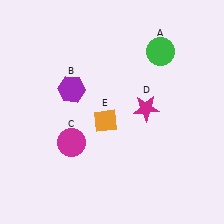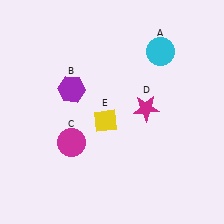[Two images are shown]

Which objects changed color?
A changed from green to cyan. E changed from orange to yellow.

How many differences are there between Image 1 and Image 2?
There are 2 differences between the two images.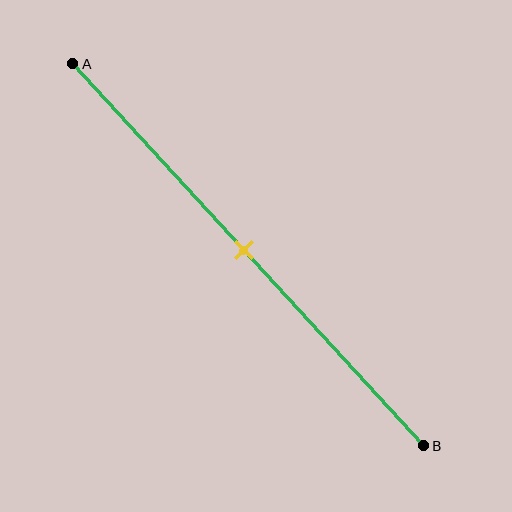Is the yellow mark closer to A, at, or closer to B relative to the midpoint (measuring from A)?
The yellow mark is approximately at the midpoint of segment AB.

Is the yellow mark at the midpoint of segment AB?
Yes, the mark is approximately at the midpoint.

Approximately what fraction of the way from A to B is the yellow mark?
The yellow mark is approximately 50% of the way from A to B.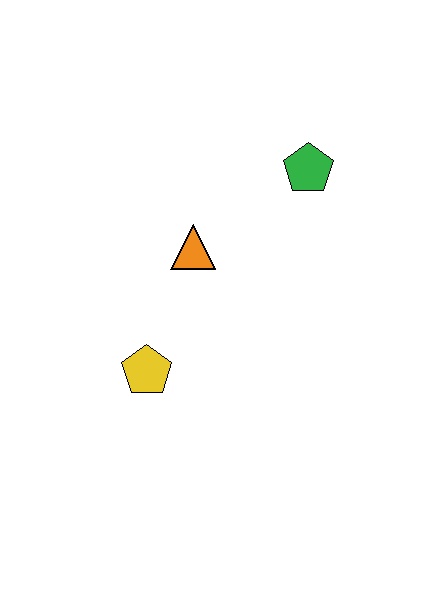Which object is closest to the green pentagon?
The orange triangle is closest to the green pentagon.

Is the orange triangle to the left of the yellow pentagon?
No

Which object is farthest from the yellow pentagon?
The green pentagon is farthest from the yellow pentagon.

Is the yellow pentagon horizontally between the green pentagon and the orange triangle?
No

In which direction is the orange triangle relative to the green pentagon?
The orange triangle is to the left of the green pentagon.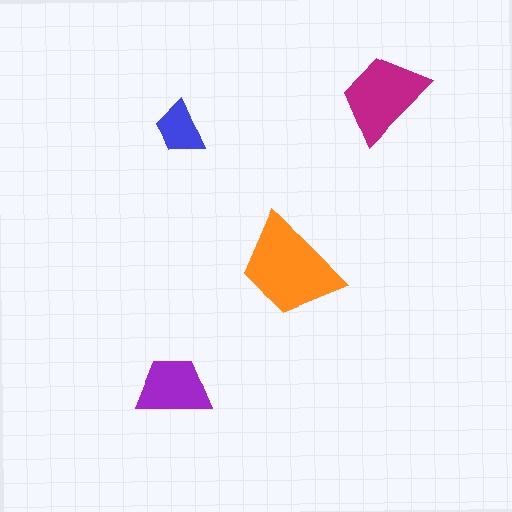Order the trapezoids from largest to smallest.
the orange one, the magenta one, the purple one, the blue one.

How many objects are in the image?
There are 4 objects in the image.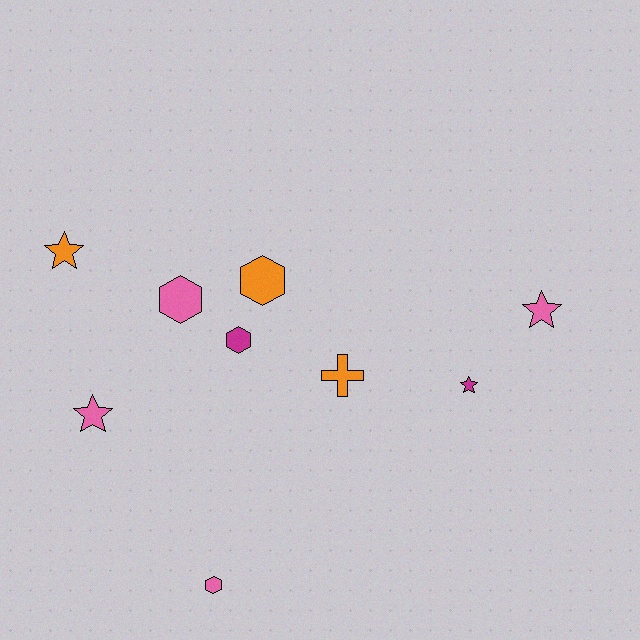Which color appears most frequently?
Pink, with 4 objects.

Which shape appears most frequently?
Star, with 4 objects.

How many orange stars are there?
There is 1 orange star.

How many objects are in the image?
There are 9 objects.